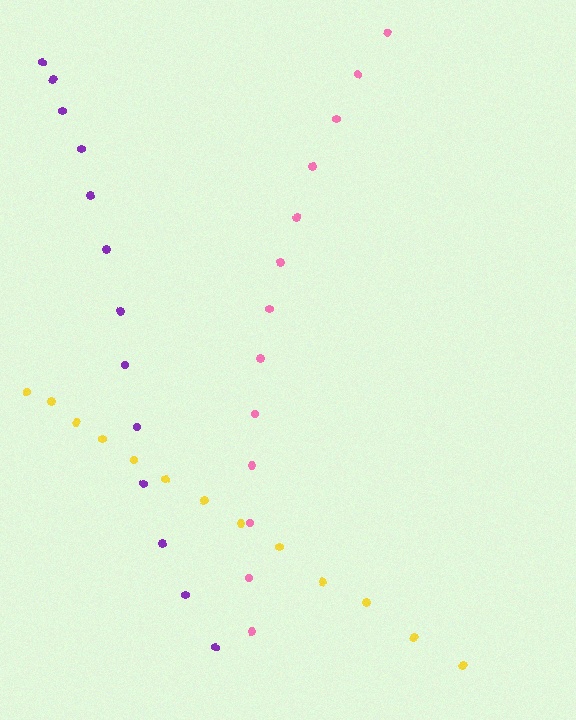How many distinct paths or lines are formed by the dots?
There are 3 distinct paths.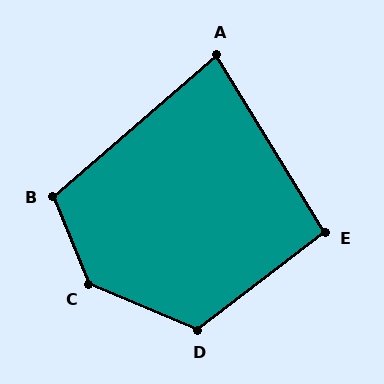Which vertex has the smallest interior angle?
A, at approximately 80 degrees.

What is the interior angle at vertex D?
Approximately 119 degrees (obtuse).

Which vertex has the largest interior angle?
C, at approximately 135 degrees.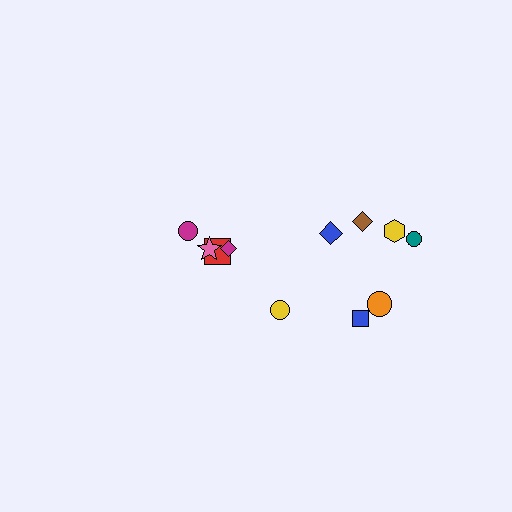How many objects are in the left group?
There are 4 objects.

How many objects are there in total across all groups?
There are 11 objects.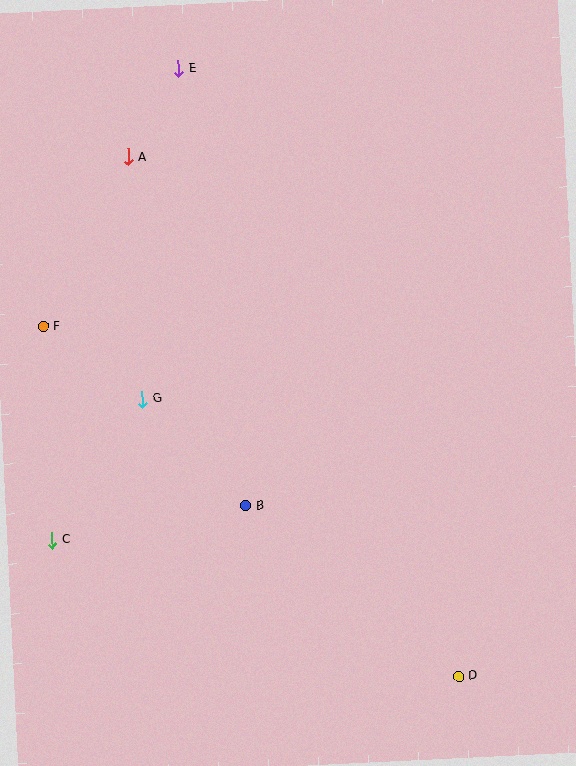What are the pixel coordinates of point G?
Point G is at (142, 399).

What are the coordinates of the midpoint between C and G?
The midpoint between C and G is at (97, 470).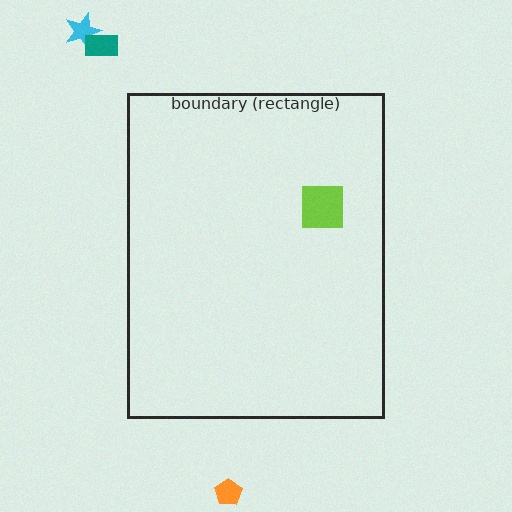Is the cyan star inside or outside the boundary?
Outside.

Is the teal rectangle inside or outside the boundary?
Outside.